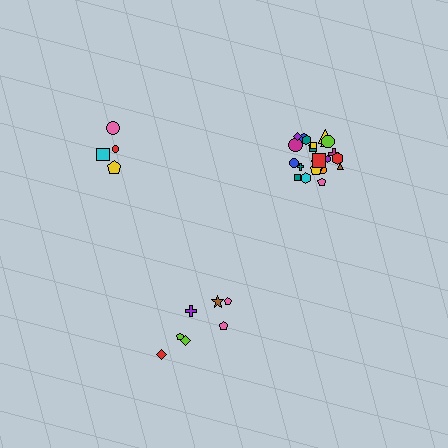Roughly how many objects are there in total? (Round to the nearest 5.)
Roughly 35 objects in total.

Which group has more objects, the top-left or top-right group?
The top-right group.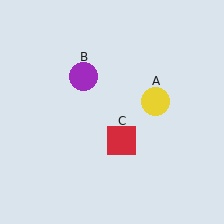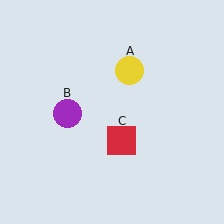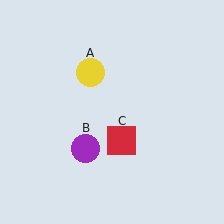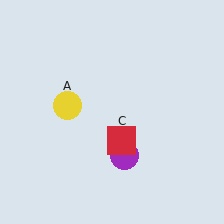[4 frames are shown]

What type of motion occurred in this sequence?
The yellow circle (object A), purple circle (object B) rotated counterclockwise around the center of the scene.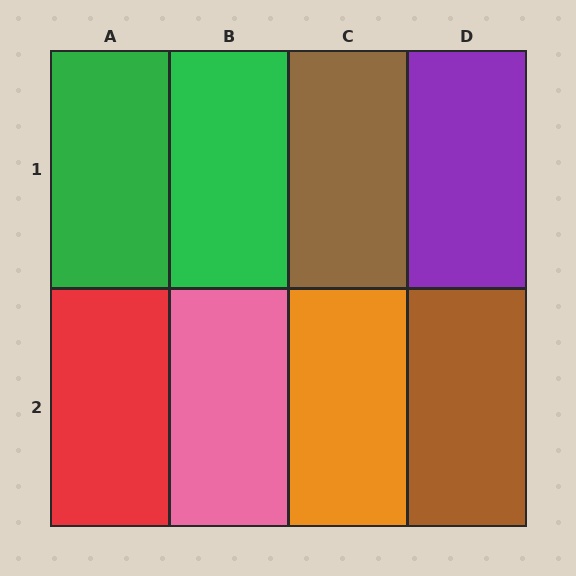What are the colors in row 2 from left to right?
Red, pink, orange, brown.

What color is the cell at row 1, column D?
Purple.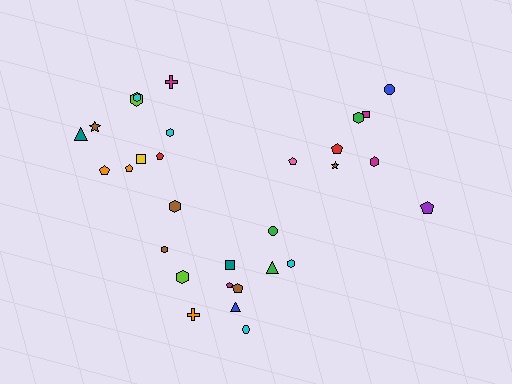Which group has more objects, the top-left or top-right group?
The top-left group.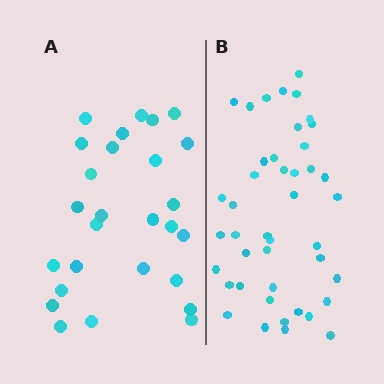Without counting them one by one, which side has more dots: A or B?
Region B (the right region) has more dots.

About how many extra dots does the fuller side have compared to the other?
Region B has approximately 15 more dots than region A.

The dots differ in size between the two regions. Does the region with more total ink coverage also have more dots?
No. Region A has more total ink coverage because its dots are larger, but region B actually contains more individual dots. Total area can be misleading — the number of items is what matters here.